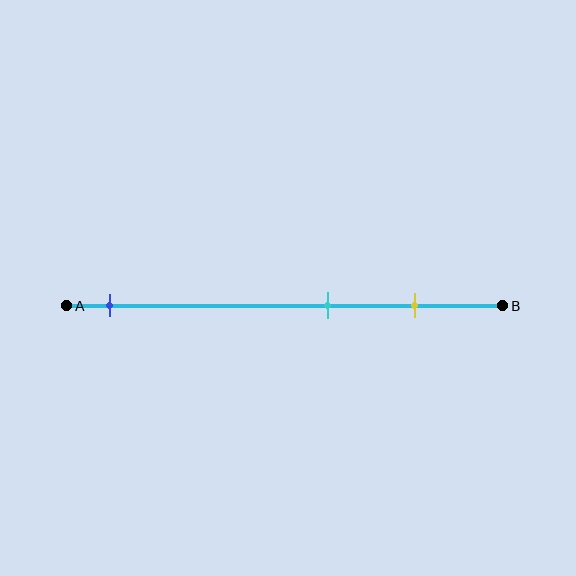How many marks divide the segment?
There are 3 marks dividing the segment.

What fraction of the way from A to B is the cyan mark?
The cyan mark is approximately 60% (0.6) of the way from A to B.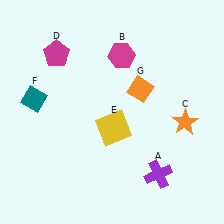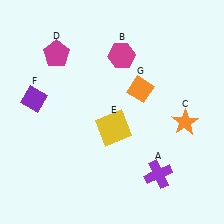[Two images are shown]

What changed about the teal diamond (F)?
In Image 1, F is teal. In Image 2, it changed to purple.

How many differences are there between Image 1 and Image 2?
There is 1 difference between the two images.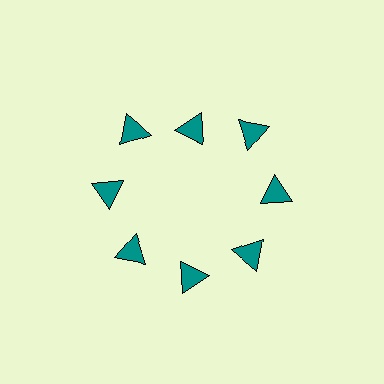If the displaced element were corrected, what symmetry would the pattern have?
It would have 8-fold rotational symmetry — the pattern would map onto itself every 45 degrees.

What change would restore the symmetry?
The symmetry would be restored by moving it outward, back onto the ring so that all 8 triangles sit at equal angles and equal distance from the center.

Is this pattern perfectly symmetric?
No. The 8 teal triangles are arranged in a ring, but one element near the 12 o'clock position is pulled inward toward the center, breaking the 8-fold rotational symmetry.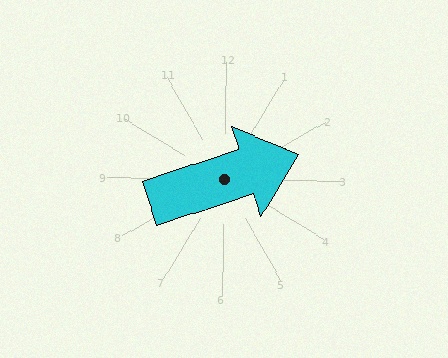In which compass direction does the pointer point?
East.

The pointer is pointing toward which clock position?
Roughly 2 o'clock.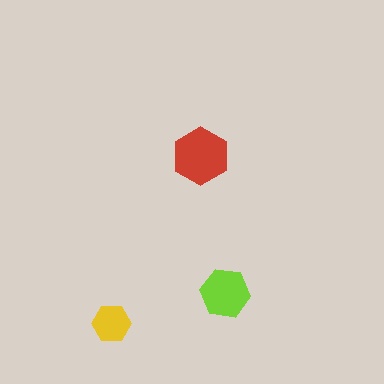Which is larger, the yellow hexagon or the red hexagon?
The red one.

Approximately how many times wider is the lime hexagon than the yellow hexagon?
About 1.5 times wider.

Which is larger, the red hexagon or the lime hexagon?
The red one.